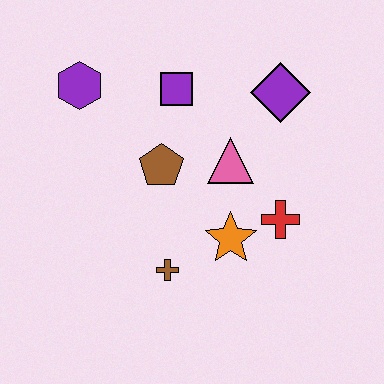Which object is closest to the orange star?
The red cross is closest to the orange star.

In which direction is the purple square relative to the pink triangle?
The purple square is above the pink triangle.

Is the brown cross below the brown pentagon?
Yes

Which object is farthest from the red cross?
The purple hexagon is farthest from the red cross.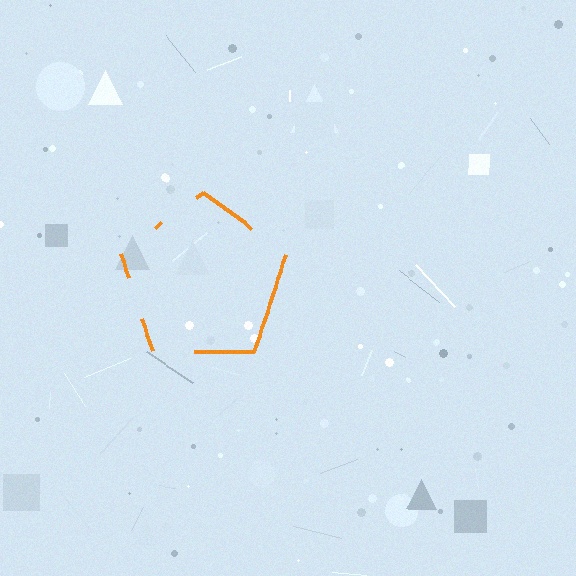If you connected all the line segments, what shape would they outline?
They would outline a pentagon.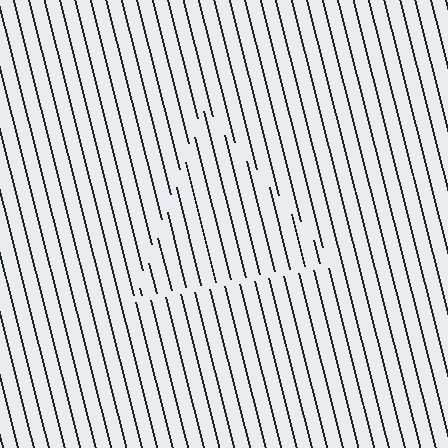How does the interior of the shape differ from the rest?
The interior of the shape contains the same grating, shifted by half a period — the contour is defined by the phase discontinuity where line-ends from the inner and outer gratings abut.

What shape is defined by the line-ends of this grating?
An illusory triangle. The interior of the shape contains the same grating, shifted by half a period — the contour is defined by the phase discontinuity where line-ends from the inner and outer gratings abut.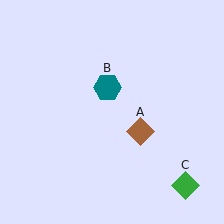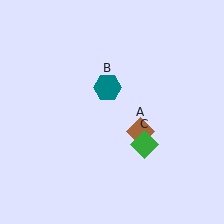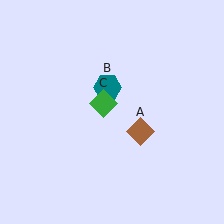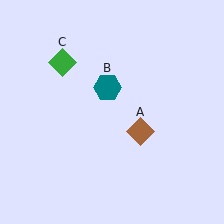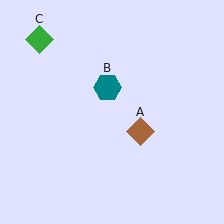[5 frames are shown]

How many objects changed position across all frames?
1 object changed position: green diamond (object C).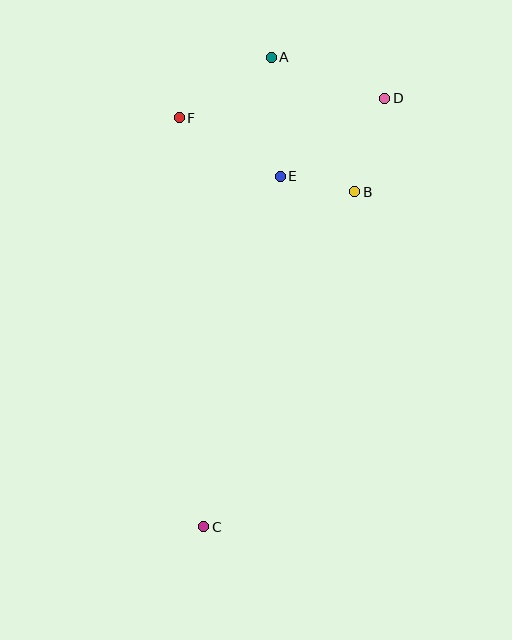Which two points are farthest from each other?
Points A and C are farthest from each other.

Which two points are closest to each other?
Points B and E are closest to each other.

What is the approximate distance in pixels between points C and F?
The distance between C and F is approximately 409 pixels.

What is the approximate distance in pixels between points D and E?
The distance between D and E is approximately 130 pixels.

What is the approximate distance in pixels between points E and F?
The distance between E and F is approximately 117 pixels.